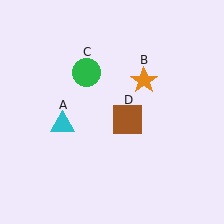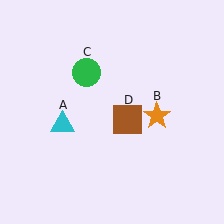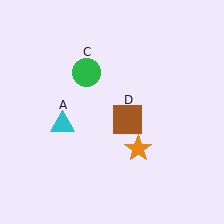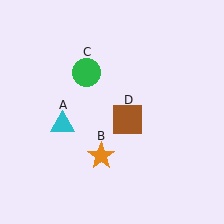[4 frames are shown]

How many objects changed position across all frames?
1 object changed position: orange star (object B).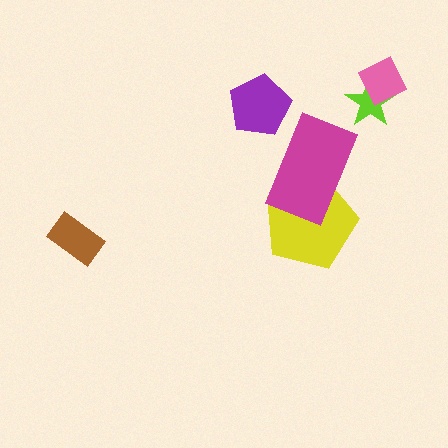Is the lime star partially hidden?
Yes, it is partially covered by another shape.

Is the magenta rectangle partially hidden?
No, no other shape covers it.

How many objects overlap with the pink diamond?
1 object overlaps with the pink diamond.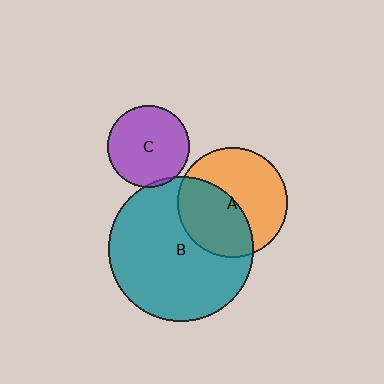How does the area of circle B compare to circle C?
Approximately 3.1 times.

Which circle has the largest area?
Circle B (teal).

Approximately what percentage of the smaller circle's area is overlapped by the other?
Approximately 45%.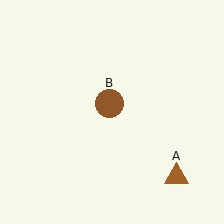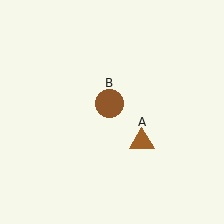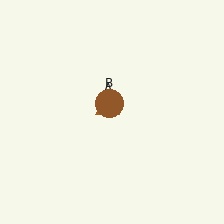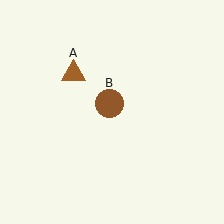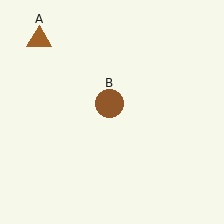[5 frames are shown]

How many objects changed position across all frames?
1 object changed position: brown triangle (object A).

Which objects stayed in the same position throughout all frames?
Brown circle (object B) remained stationary.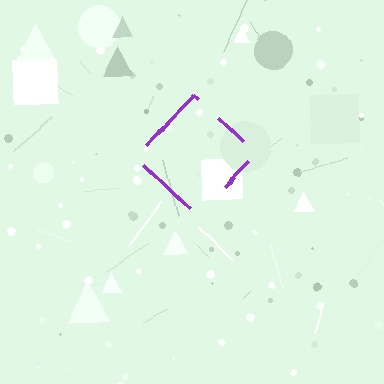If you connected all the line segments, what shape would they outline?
They would outline a diamond.